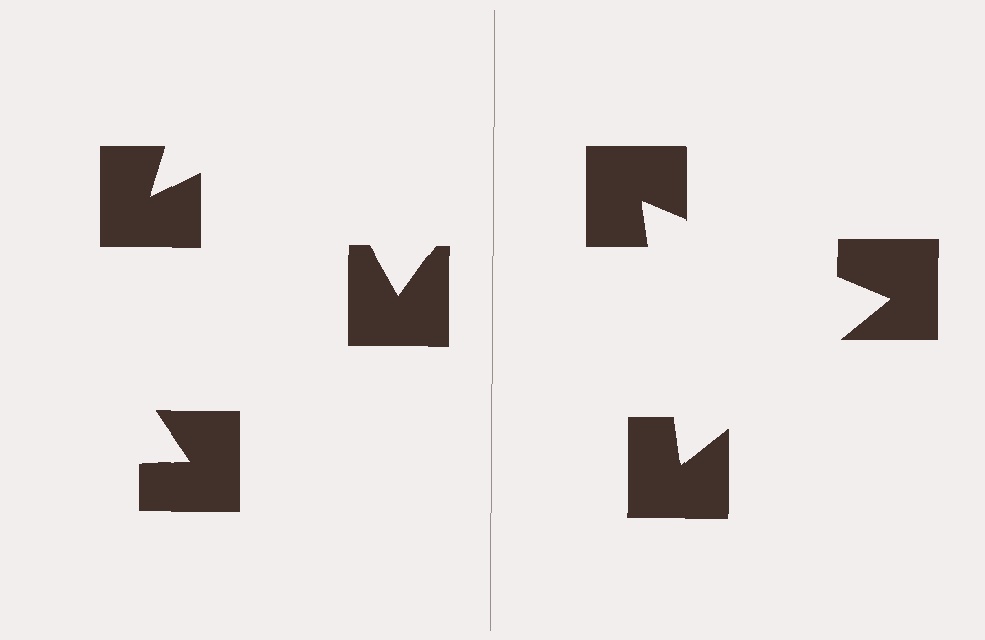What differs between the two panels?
The notched squares are positioned identically on both sides; only the wedge orientations differ. On the right they align to a triangle; on the left they are misaligned.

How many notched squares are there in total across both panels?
6 — 3 on each side.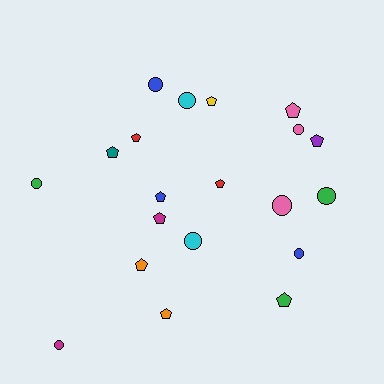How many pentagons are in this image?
There are 11 pentagons.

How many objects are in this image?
There are 20 objects.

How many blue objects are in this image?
There are 3 blue objects.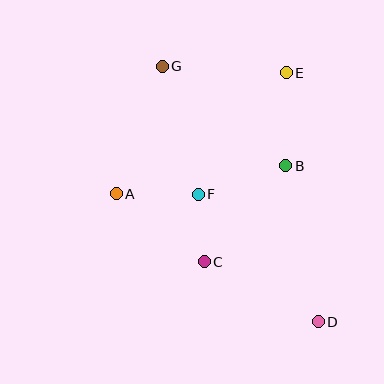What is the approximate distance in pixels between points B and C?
The distance between B and C is approximately 126 pixels.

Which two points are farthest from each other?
Points D and G are farthest from each other.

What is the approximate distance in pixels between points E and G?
The distance between E and G is approximately 124 pixels.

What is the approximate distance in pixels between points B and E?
The distance between B and E is approximately 93 pixels.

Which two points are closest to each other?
Points C and F are closest to each other.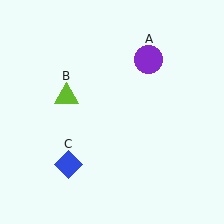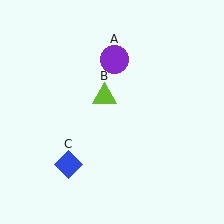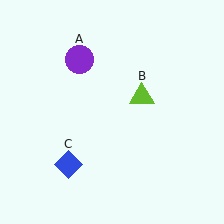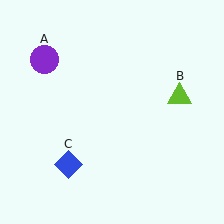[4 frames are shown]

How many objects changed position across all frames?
2 objects changed position: purple circle (object A), lime triangle (object B).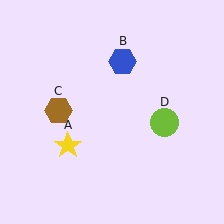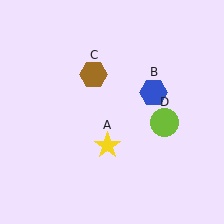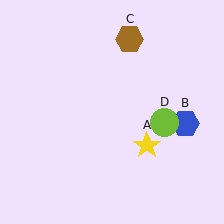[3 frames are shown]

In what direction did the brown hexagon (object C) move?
The brown hexagon (object C) moved up and to the right.